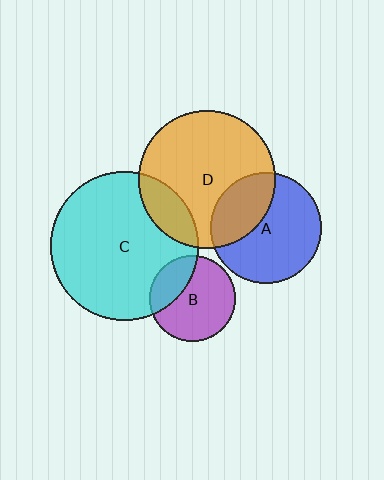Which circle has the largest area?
Circle C (cyan).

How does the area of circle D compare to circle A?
Approximately 1.5 times.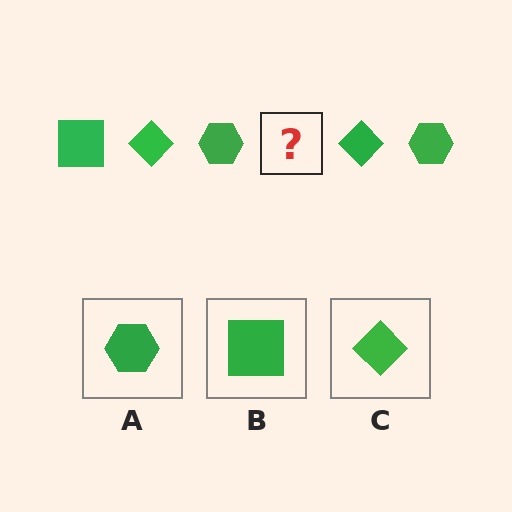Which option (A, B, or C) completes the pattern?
B.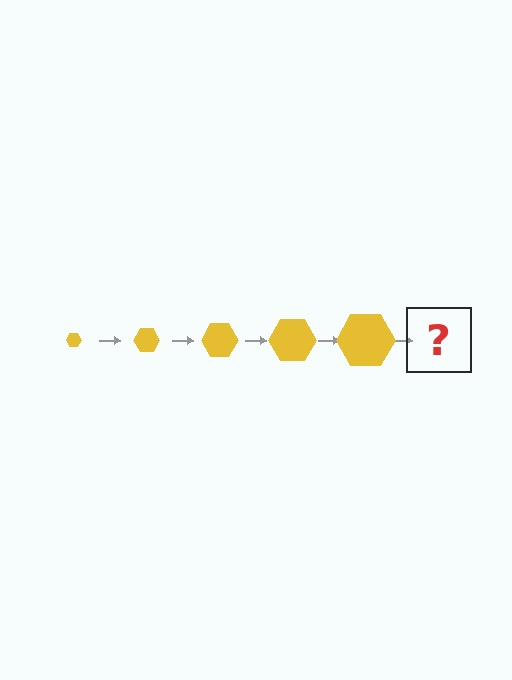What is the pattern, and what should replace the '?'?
The pattern is that the hexagon gets progressively larger each step. The '?' should be a yellow hexagon, larger than the previous one.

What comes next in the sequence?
The next element should be a yellow hexagon, larger than the previous one.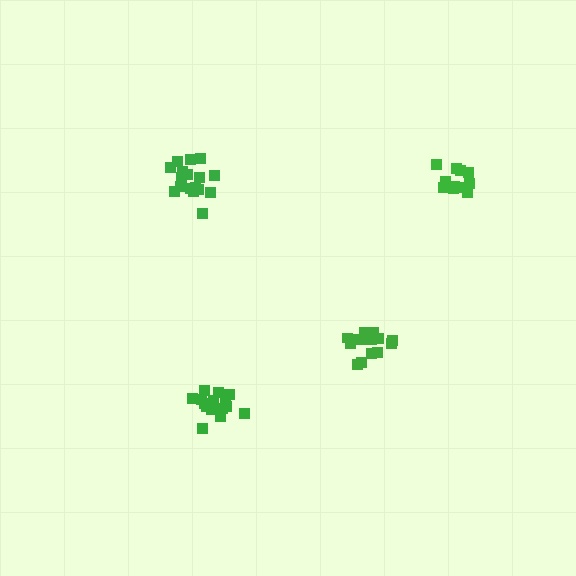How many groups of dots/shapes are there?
There are 4 groups.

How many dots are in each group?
Group 1: 11 dots, Group 2: 14 dots, Group 3: 17 dots, Group 4: 16 dots (58 total).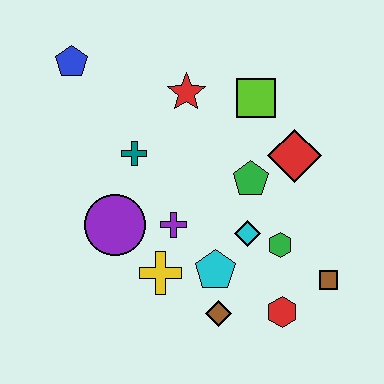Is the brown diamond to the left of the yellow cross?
No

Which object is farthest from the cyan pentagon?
The blue pentagon is farthest from the cyan pentagon.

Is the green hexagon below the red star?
Yes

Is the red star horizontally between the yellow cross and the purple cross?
No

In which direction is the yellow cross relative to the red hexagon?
The yellow cross is to the left of the red hexagon.